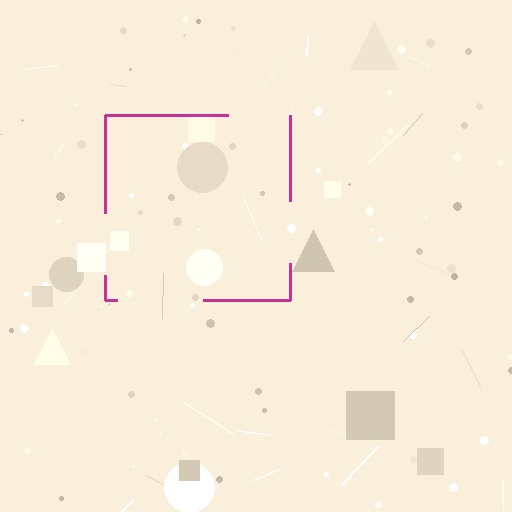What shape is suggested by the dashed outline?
The dashed outline suggests a square.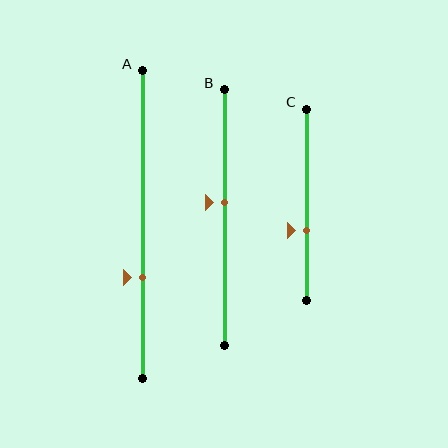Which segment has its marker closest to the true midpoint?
Segment B has its marker closest to the true midpoint.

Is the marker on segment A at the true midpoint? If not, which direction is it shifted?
No, the marker on segment A is shifted downward by about 17% of the segment length.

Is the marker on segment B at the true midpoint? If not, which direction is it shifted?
No, the marker on segment B is shifted upward by about 6% of the segment length.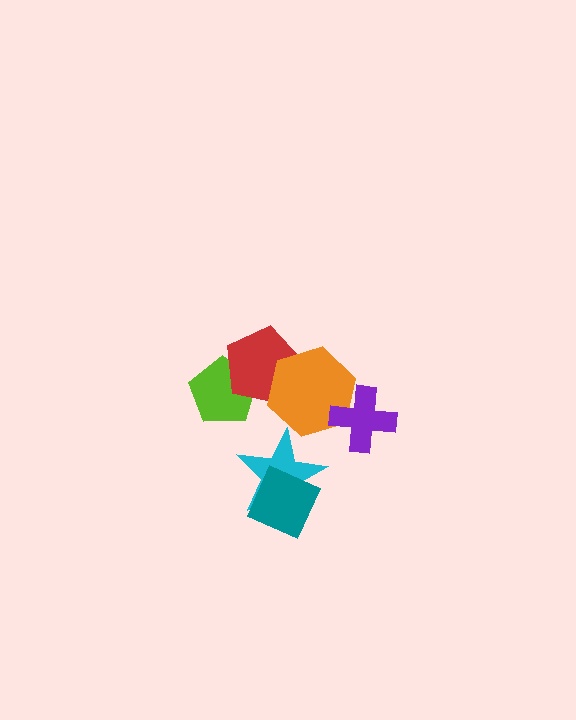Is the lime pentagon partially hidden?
Yes, it is partially covered by another shape.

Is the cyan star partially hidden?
Yes, it is partially covered by another shape.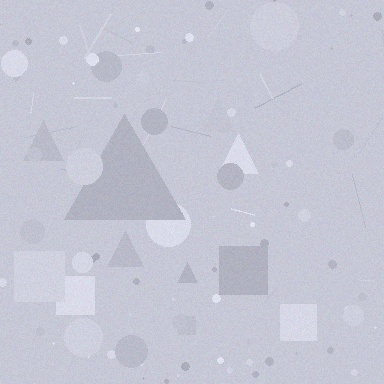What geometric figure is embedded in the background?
A triangle is embedded in the background.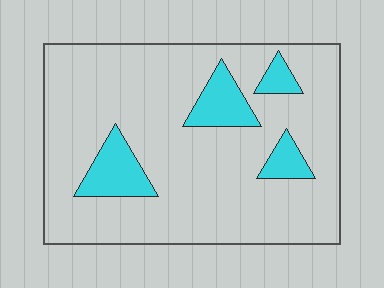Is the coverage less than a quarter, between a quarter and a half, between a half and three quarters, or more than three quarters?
Less than a quarter.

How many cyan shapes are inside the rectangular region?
4.